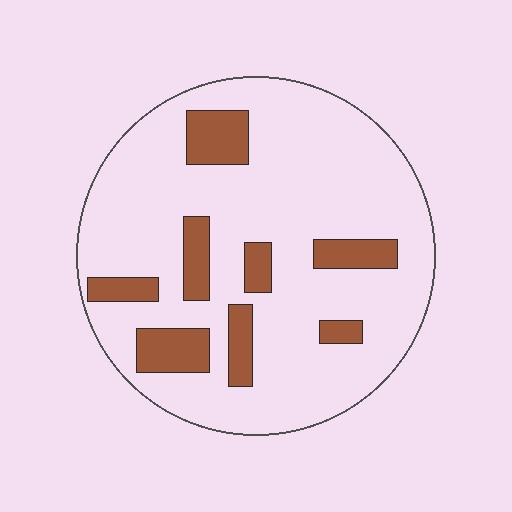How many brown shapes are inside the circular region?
8.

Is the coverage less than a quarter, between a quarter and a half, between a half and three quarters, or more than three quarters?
Less than a quarter.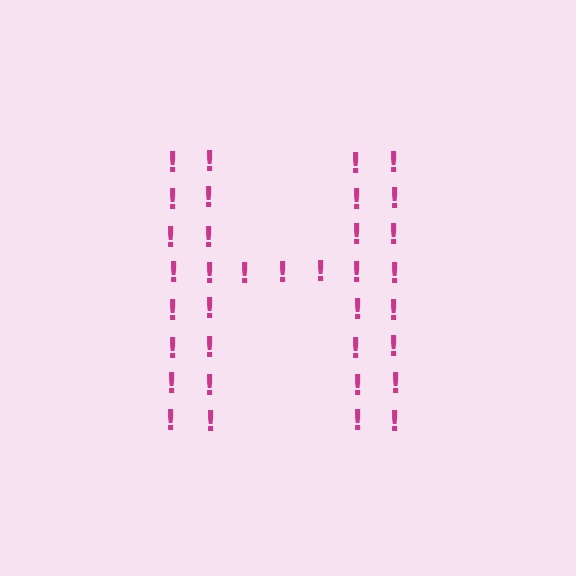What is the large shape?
The large shape is the letter H.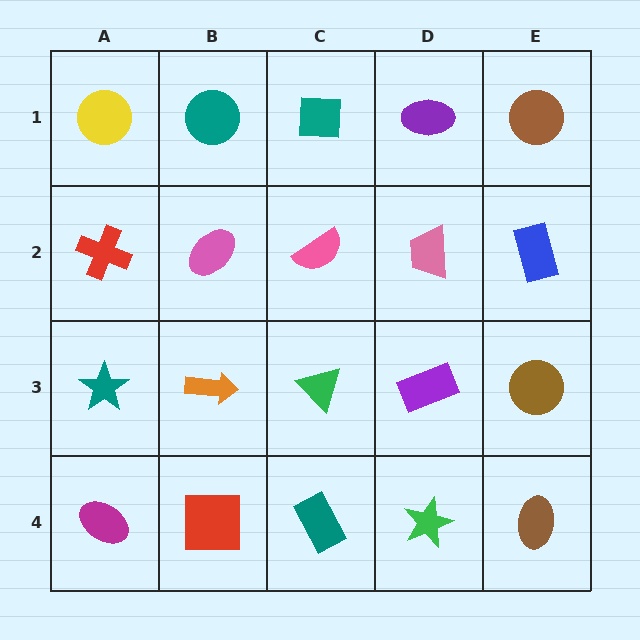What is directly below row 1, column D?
A pink trapezoid.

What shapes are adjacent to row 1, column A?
A red cross (row 2, column A), a teal circle (row 1, column B).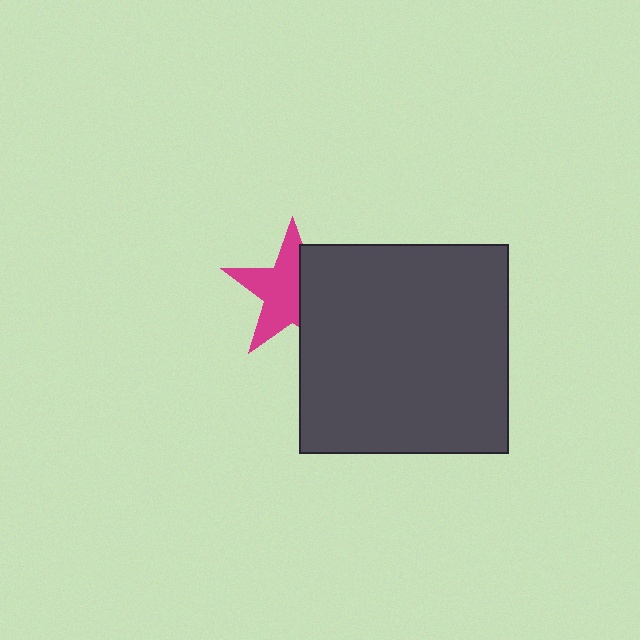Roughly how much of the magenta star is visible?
About half of it is visible (roughly 60%).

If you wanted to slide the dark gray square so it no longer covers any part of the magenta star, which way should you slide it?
Slide it right — that is the most direct way to separate the two shapes.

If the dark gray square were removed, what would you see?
You would see the complete magenta star.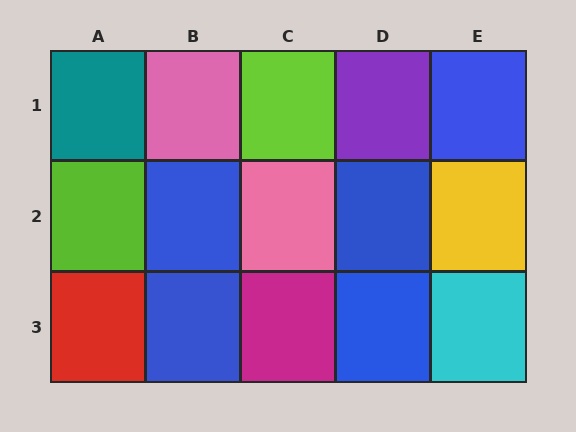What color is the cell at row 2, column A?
Lime.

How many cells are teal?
1 cell is teal.